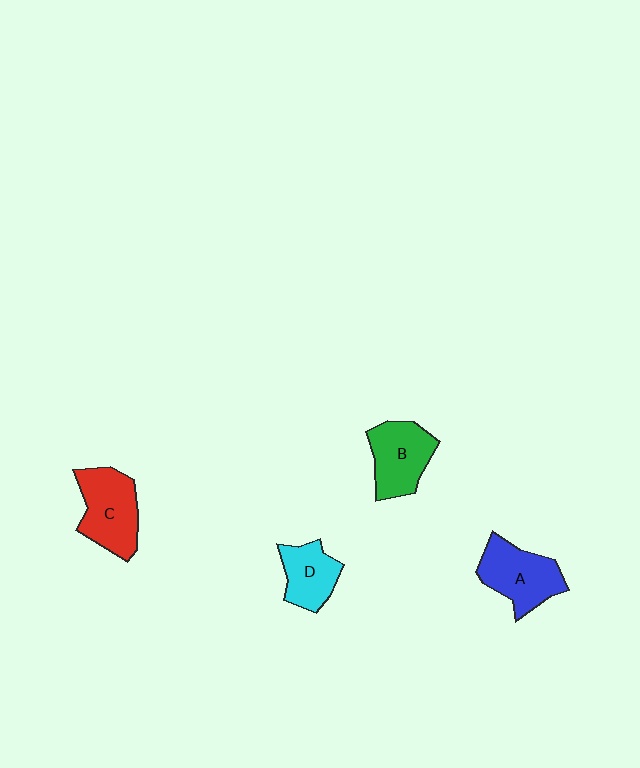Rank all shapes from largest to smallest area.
From largest to smallest: C (red), A (blue), B (green), D (cyan).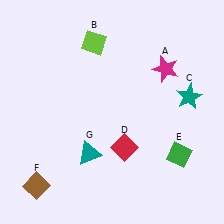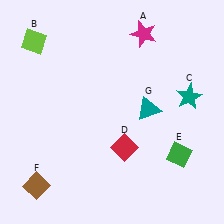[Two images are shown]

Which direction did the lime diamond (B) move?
The lime diamond (B) moved left.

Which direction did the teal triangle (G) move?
The teal triangle (G) moved right.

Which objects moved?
The objects that moved are: the magenta star (A), the lime diamond (B), the teal triangle (G).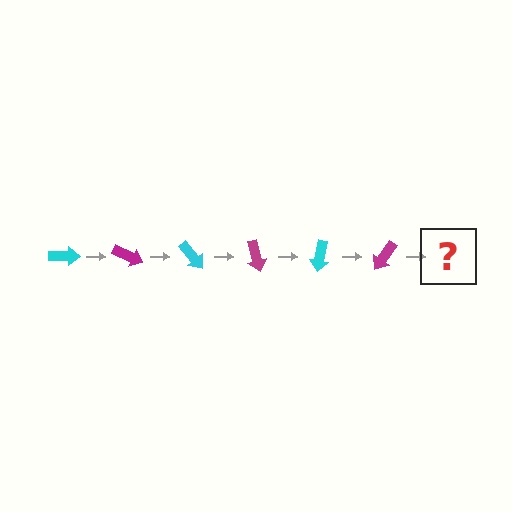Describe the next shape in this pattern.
It should be a cyan arrow, rotated 150 degrees from the start.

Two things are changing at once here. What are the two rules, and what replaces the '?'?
The two rules are that it rotates 25 degrees each step and the color cycles through cyan and magenta. The '?' should be a cyan arrow, rotated 150 degrees from the start.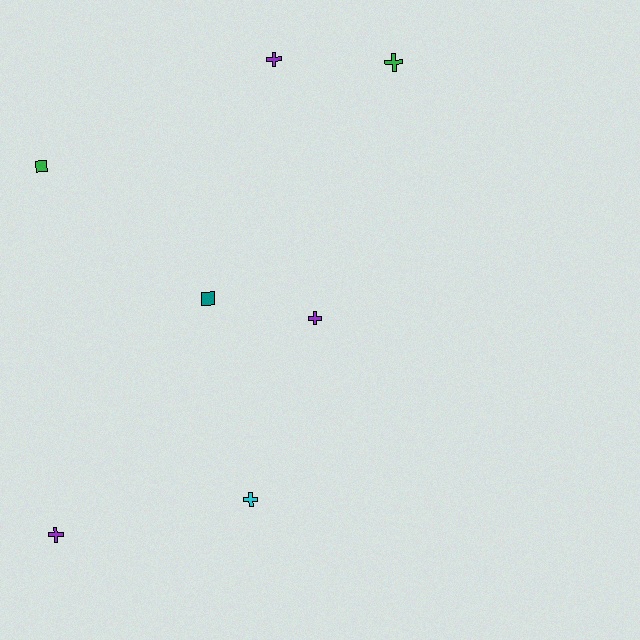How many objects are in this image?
There are 7 objects.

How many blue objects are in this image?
There are no blue objects.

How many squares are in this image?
There are 2 squares.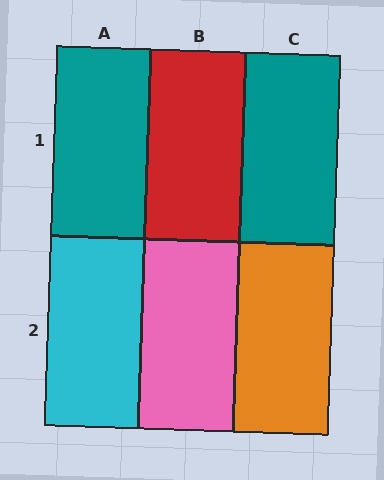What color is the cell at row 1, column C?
Teal.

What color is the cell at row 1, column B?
Red.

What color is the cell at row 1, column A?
Teal.